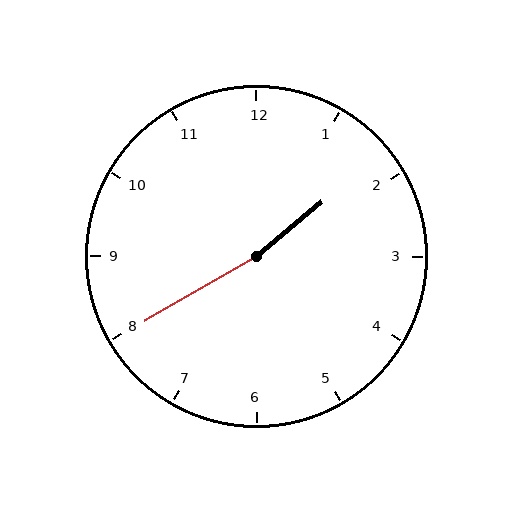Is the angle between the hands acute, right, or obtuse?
It is obtuse.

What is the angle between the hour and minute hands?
Approximately 170 degrees.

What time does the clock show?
1:40.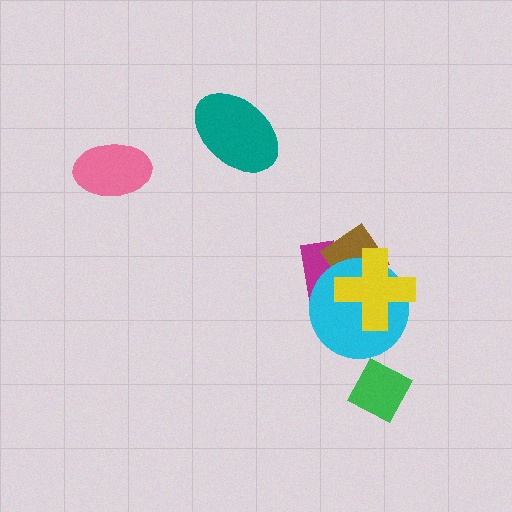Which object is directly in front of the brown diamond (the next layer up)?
The cyan circle is directly in front of the brown diamond.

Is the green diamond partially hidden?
No, no other shape covers it.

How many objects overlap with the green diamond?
0 objects overlap with the green diamond.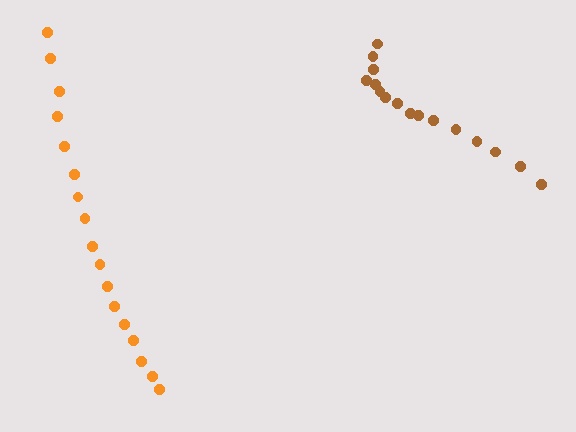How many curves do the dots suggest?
There are 2 distinct paths.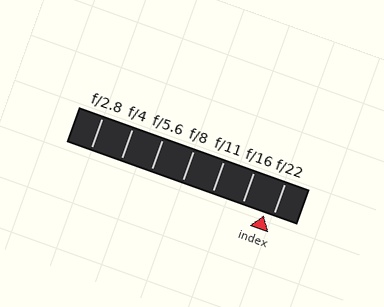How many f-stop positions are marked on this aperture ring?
There are 7 f-stop positions marked.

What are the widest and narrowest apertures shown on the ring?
The widest aperture shown is f/2.8 and the narrowest is f/22.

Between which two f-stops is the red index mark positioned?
The index mark is between f/16 and f/22.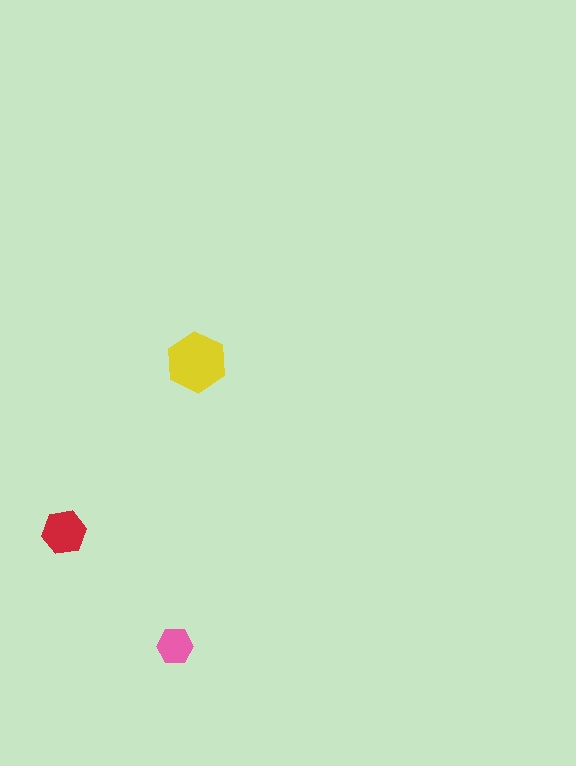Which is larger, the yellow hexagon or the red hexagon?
The yellow one.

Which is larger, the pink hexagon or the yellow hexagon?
The yellow one.